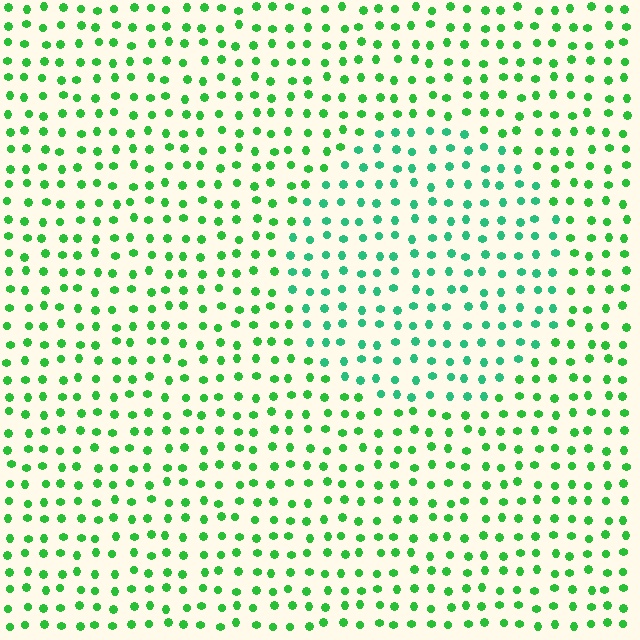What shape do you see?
I see a circle.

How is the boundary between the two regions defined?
The boundary is defined purely by a slight shift in hue (about 28 degrees). Spacing, size, and orientation are identical on both sides.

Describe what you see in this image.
The image is filled with small green elements in a uniform arrangement. A circle-shaped region is visible where the elements are tinted to a slightly different hue, forming a subtle color boundary.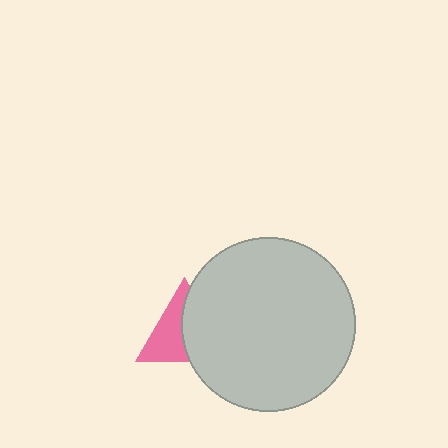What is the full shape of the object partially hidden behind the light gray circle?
The partially hidden object is a pink triangle.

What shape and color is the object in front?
The object in front is a light gray circle.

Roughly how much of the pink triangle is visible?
About half of it is visible (roughly 50%).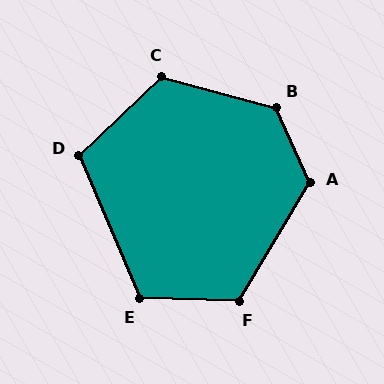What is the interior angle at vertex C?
Approximately 121 degrees (obtuse).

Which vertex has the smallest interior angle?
D, at approximately 110 degrees.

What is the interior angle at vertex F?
Approximately 120 degrees (obtuse).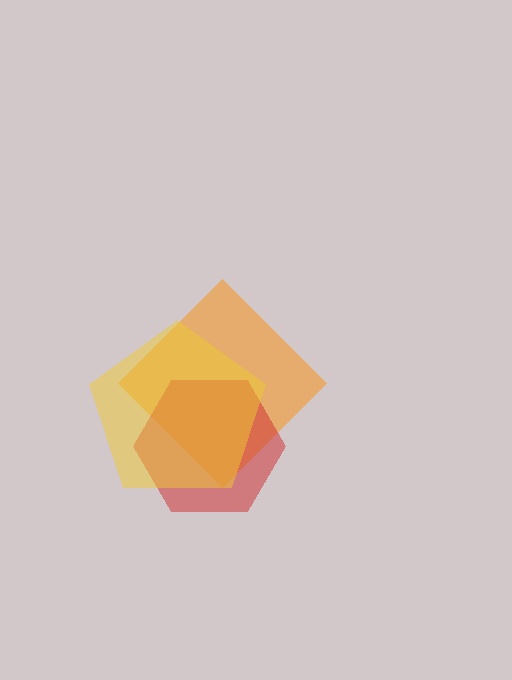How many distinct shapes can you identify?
There are 3 distinct shapes: an orange diamond, a red hexagon, a yellow pentagon.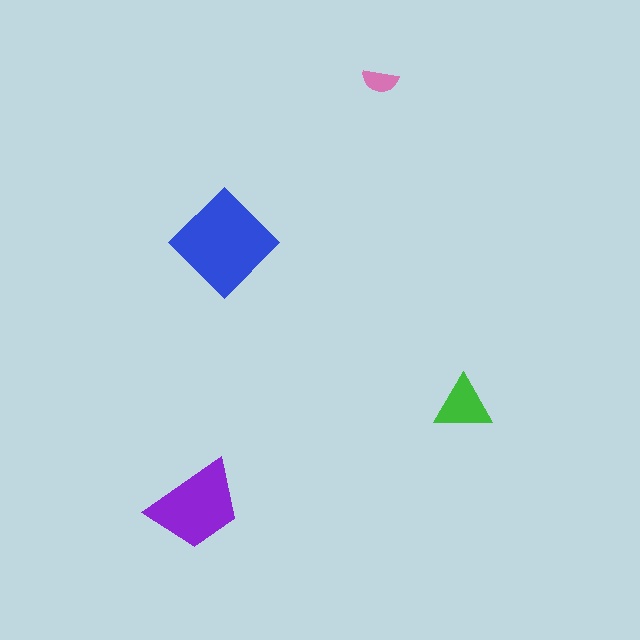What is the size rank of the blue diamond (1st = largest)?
1st.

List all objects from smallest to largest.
The pink semicircle, the green triangle, the purple trapezoid, the blue diamond.